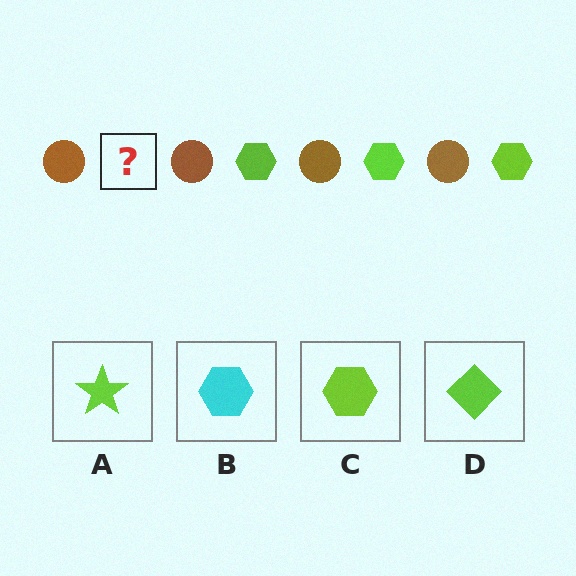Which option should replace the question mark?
Option C.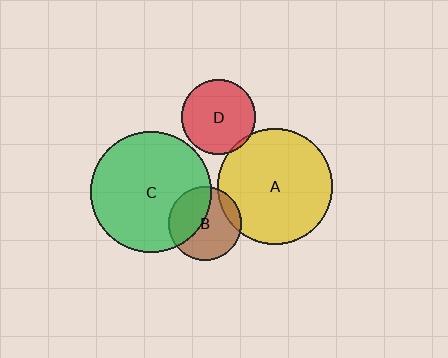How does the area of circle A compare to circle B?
Approximately 2.5 times.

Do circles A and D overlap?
Yes.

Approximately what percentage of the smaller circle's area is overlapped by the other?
Approximately 5%.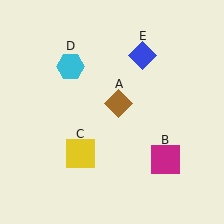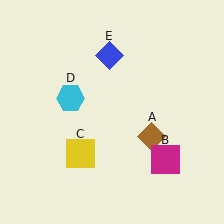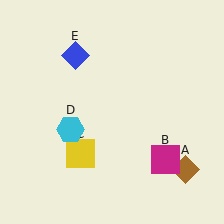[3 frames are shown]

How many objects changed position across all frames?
3 objects changed position: brown diamond (object A), cyan hexagon (object D), blue diamond (object E).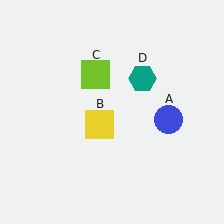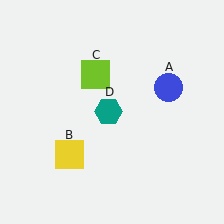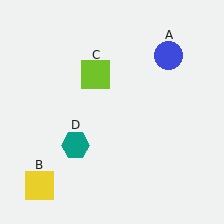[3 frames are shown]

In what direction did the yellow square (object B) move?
The yellow square (object B) moved down and to the left.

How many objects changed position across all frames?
3 objects changed position: blue circle (object A), yellow square (object B), teal hexagon (object D).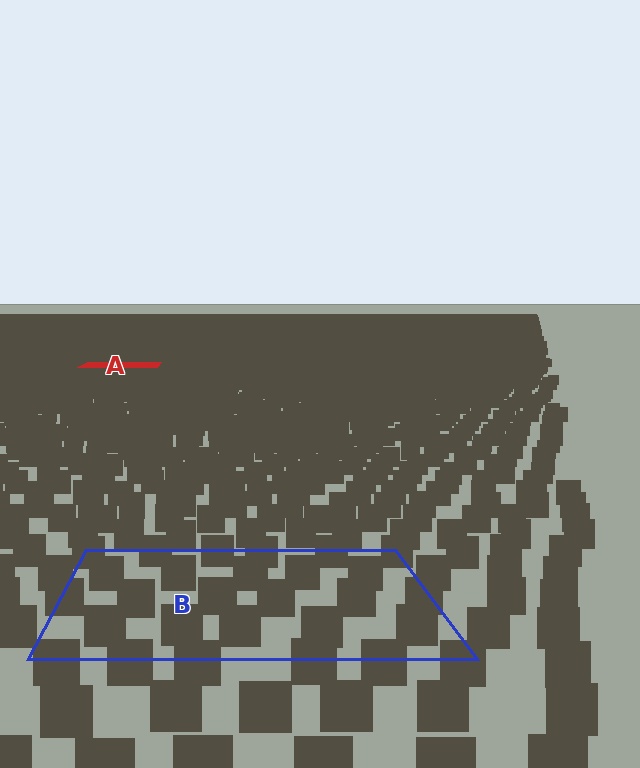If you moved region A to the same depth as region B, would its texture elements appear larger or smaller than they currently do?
They would appear larger. At a closer depth, the same texture elements are projected at a bigger on-screen size.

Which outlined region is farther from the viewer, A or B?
Region A is farther from the viewer — the texture elements inside it appear smaller and more densely packed.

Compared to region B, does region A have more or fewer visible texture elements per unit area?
Region A has more texture elements per unit area — they are packed more densely because it is farther away.